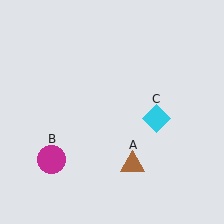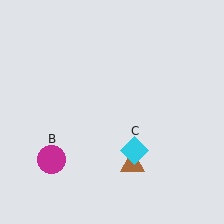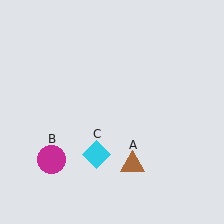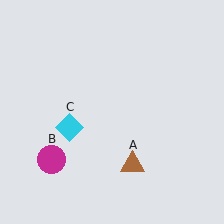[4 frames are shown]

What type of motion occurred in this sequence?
The cyan diamond (object C) rotated clockwise around the center of the scene.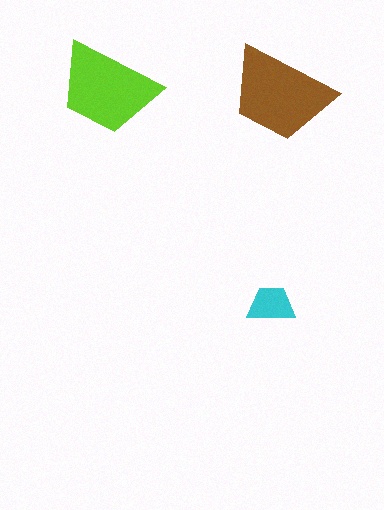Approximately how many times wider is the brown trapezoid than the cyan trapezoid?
About 2 times wider.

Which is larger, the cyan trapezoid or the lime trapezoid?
The lime one.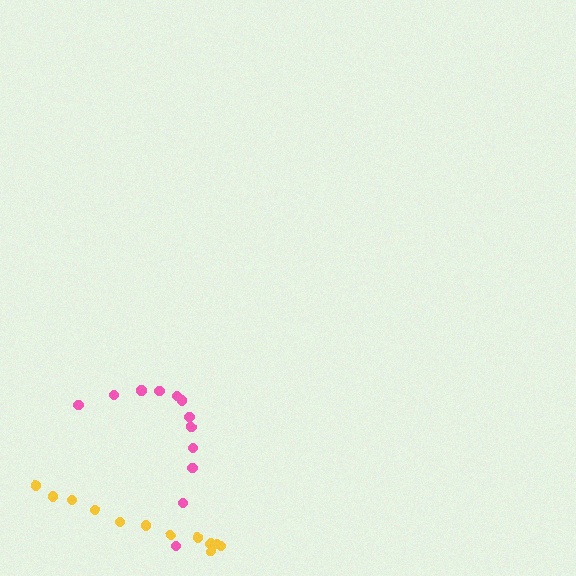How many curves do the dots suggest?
There are 2 distinct paths.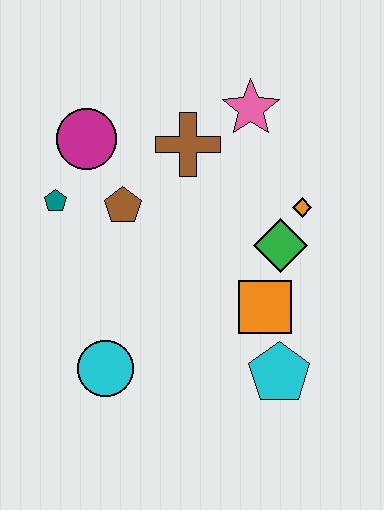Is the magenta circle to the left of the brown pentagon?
Yes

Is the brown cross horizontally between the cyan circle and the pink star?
Yes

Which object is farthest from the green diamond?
The teal pentagon is farthest from the green diamond.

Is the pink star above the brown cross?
Yes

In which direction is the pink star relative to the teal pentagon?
The pink star is to the right of the teal pentagon.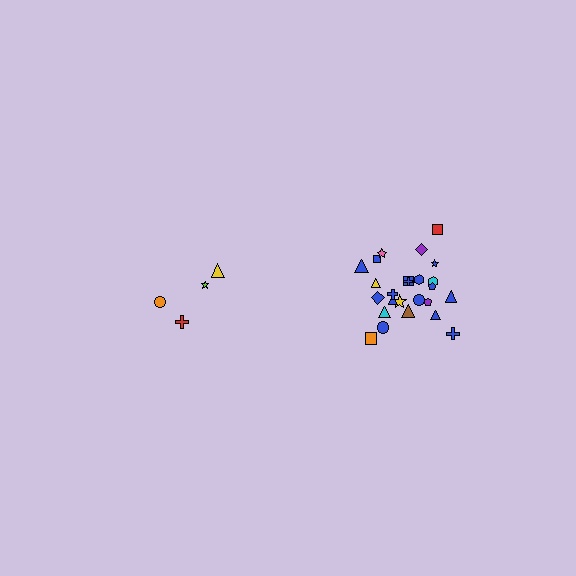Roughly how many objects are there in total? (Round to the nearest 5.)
Roughly 30 objects in total.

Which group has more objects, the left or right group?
The right group.